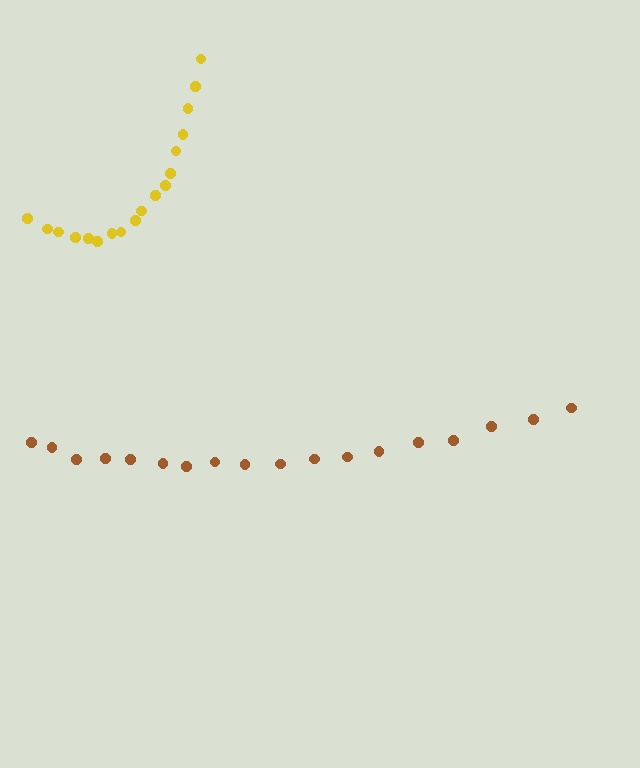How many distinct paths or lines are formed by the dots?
There are 2 distinct paths.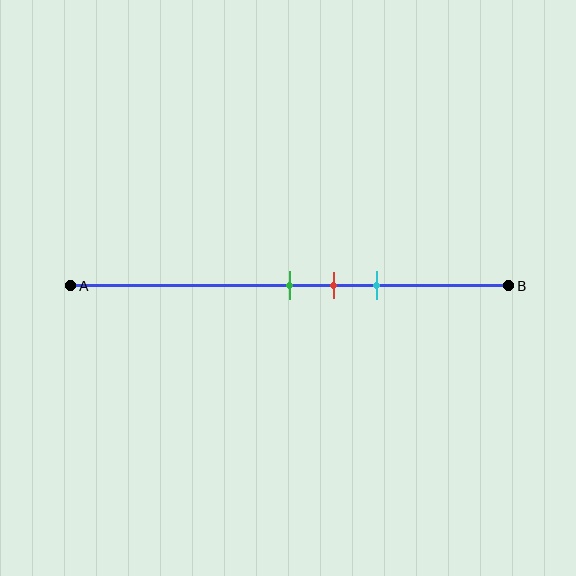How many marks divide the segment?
There are 3 marks dividing the segment.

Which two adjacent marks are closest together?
The green and red marks are the closest adjacent pair.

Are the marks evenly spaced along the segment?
Yes, the marks are approximately evenly spaced.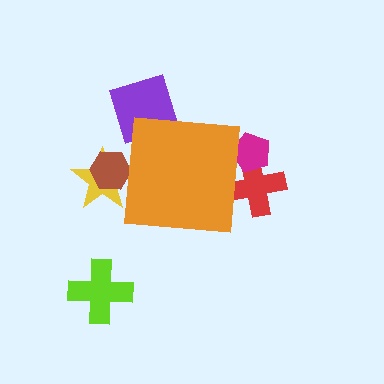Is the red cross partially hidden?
Yes, the red cross is partially hidden behind the orange square.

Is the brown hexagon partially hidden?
Yes, the brown hexagon is partially hidden behind the orange square.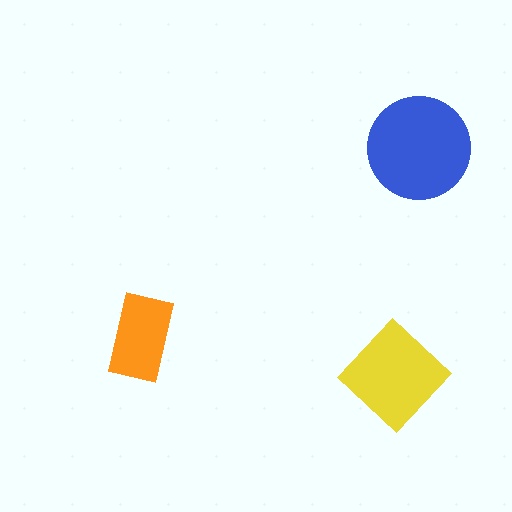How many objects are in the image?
There are 3 objects in the image.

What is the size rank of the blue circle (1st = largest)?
1st.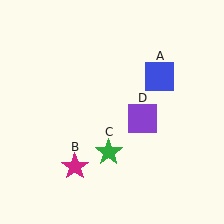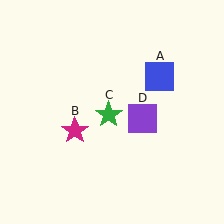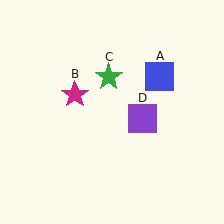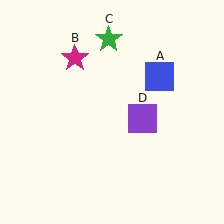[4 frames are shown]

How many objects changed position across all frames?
2 objects changed position: magenta star (object B), green star (object C).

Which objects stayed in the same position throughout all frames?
Blue square (object A) and purple square (object D) remained stationary.